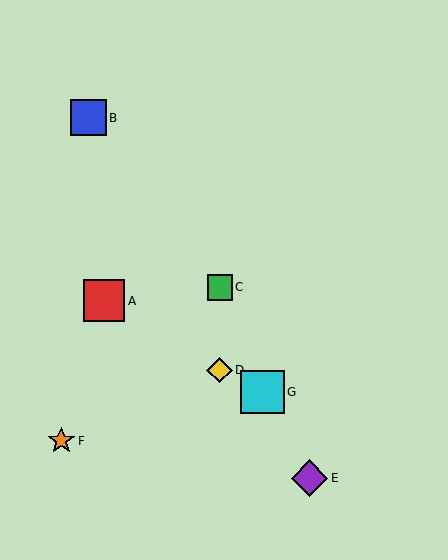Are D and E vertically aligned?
No, D is at x≈220 and E is at x≈310.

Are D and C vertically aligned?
Yes, both are at x≈220.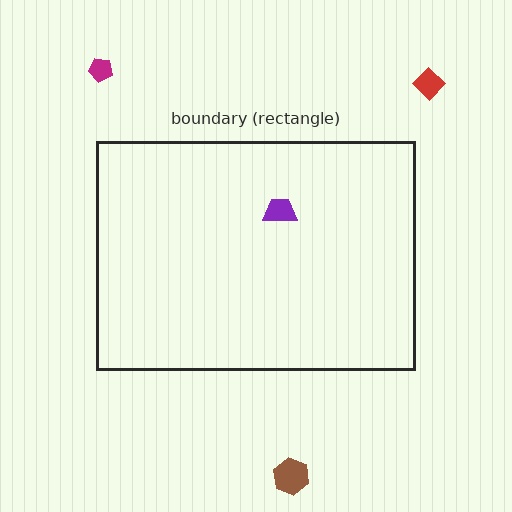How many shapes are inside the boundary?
1 inside, 3 outside.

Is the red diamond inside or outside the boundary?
Outside.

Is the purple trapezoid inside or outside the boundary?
Inside.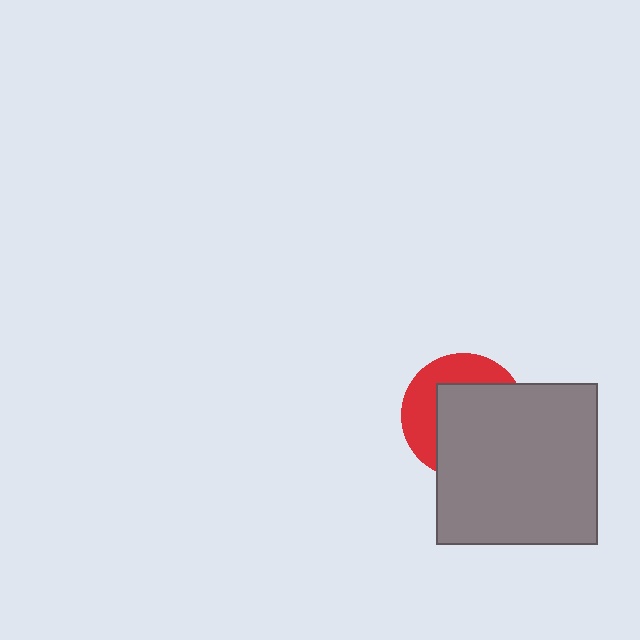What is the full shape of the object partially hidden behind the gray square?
The partially hidden object is a red circle.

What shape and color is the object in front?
The object in front is a gray square.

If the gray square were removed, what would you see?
You would see the complete red circle.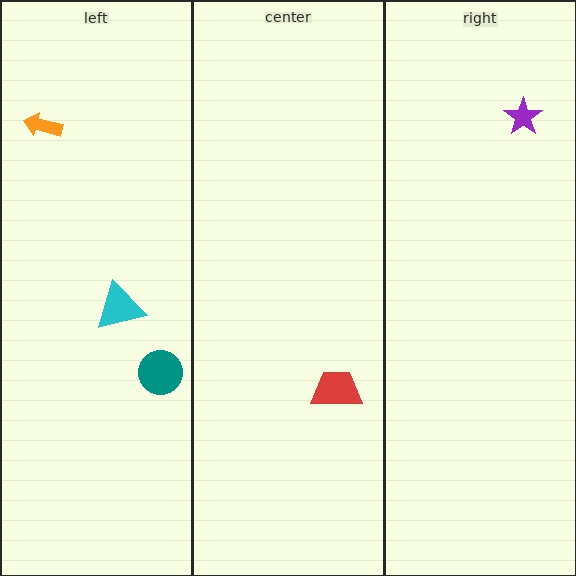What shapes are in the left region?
The teal circle, the cyan triangle, the orange arrow.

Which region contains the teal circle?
The left region.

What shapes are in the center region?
The red trapezoid.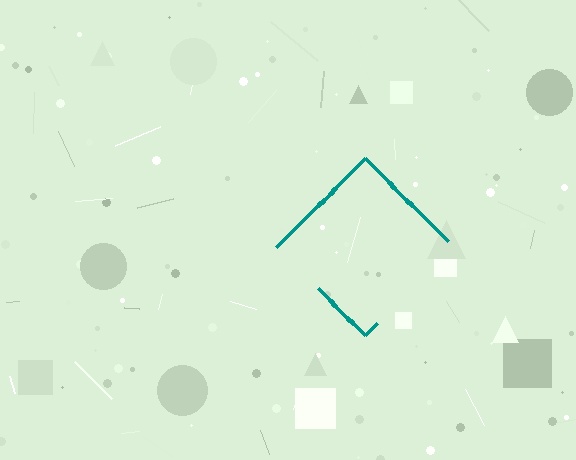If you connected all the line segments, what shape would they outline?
They would outline a diamond.